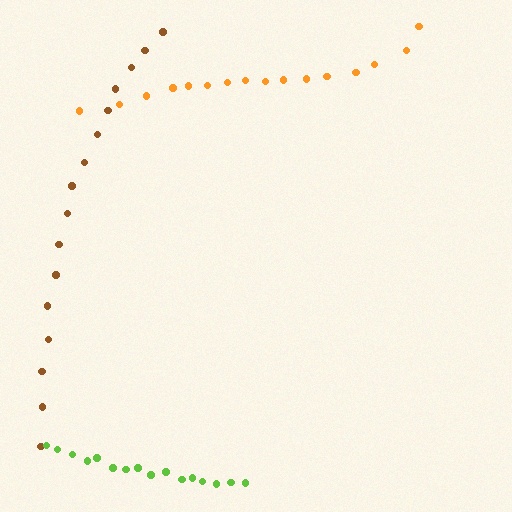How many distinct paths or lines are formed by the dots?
There are 3 distinct paths.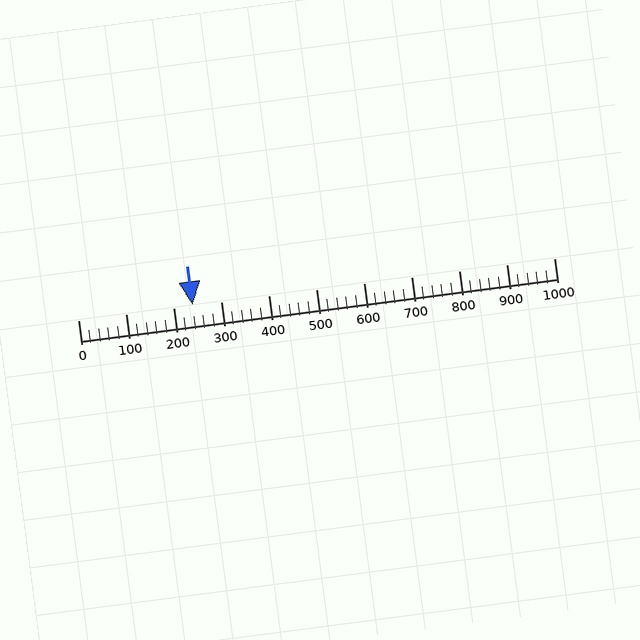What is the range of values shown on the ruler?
The ruler shows values from 0 to 1000.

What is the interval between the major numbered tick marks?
The major tick marks are spaced 100 units apart.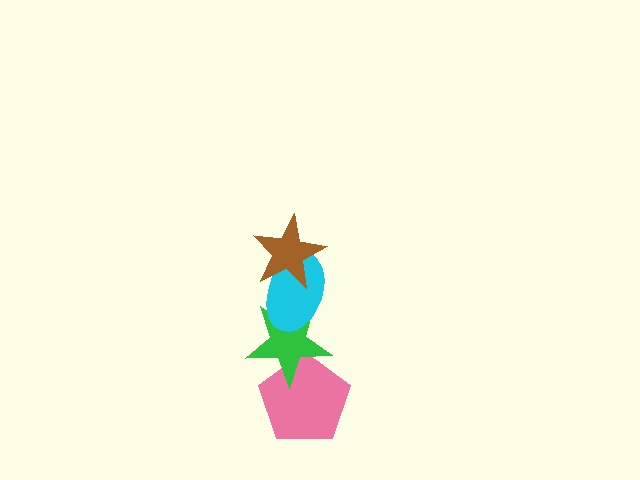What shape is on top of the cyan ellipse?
The brown star is on top of the cyan ellipse.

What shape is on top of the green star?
The cyan ellipse is on top of the green star.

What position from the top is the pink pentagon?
The pink pentagon is 4th from the top.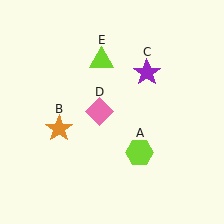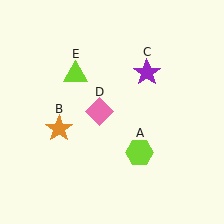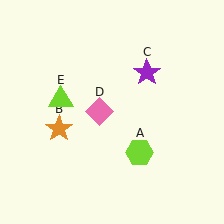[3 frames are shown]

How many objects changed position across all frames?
1 object changed position: lime triangle (object E).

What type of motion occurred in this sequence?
The lime triangle (object E) rotated counterclockwise around the center of the scene.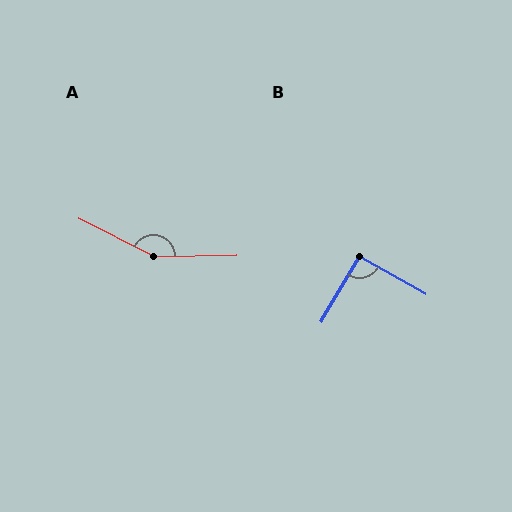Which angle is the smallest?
B, at approximately 91 degrees.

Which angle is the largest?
A, at approximately 152 degrees.